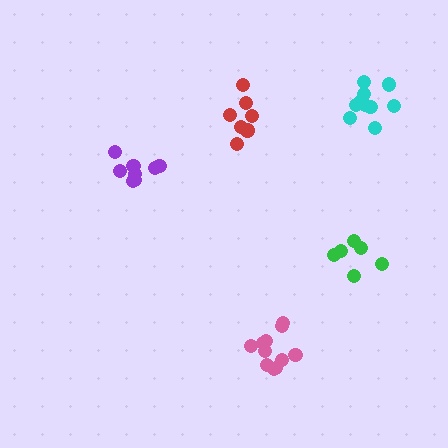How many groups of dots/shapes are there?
There are 5 groups.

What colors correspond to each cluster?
The clusters are colored: pink, green, purple, red, cyan.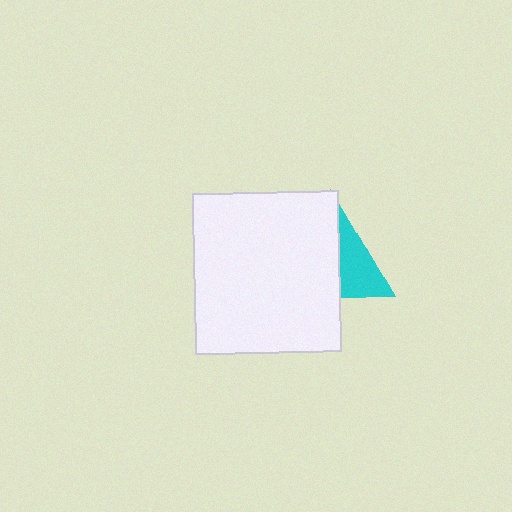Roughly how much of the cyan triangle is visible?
A small part of it is visible (roughly 39%).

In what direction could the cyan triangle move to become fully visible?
The cyan triangle could move right. That would shift it out from behind the white rectangle entirely.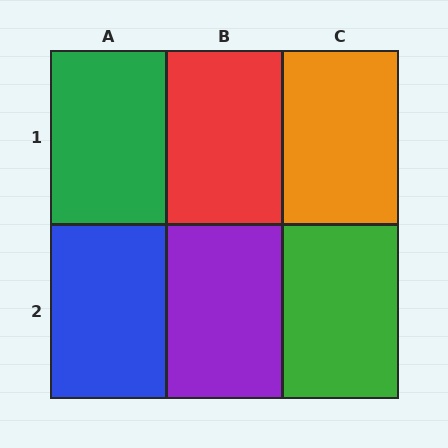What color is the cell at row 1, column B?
Red.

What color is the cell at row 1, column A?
Green.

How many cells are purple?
1 cell is purple.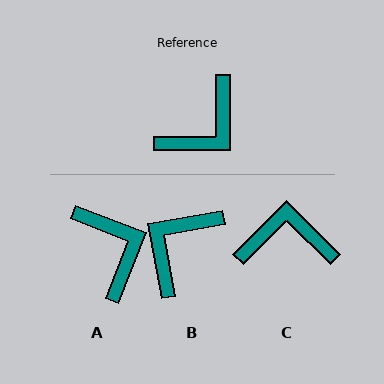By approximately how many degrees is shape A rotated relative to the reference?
Approximately 69 degrees counter-clockwise.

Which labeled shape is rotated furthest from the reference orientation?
B, about 170 degrees away.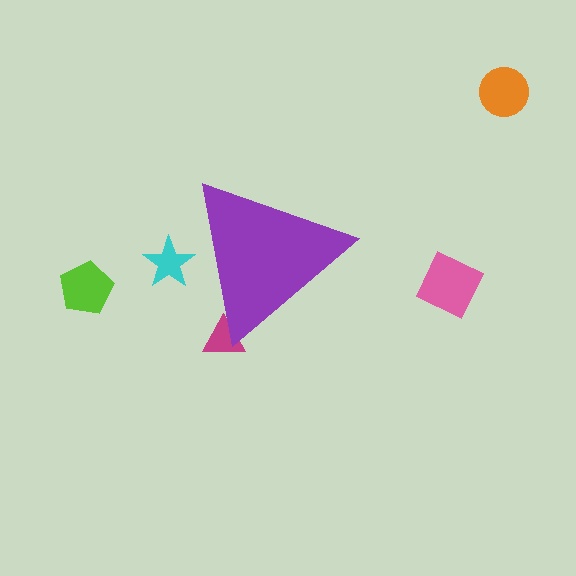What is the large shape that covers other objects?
A purple triangle.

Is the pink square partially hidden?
No, the pink square is fully visible.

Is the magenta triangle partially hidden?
Yes, the magenta triangle is partially hidden behind the purple triangle.